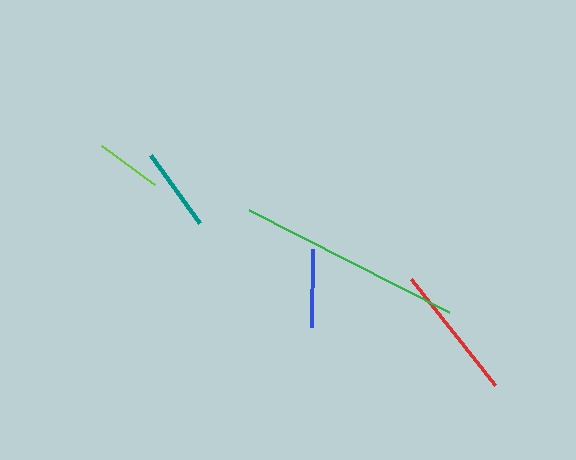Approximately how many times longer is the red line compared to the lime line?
The red line is approximately 2.0 times the length of the lime line.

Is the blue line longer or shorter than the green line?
The green line is longer than the blue line.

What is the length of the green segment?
The green segment is approximately 224 pixels long.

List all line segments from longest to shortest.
From longest to shortest: green, red, teal, blue, lime.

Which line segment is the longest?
The green line is the longest at approximately 224 pixels.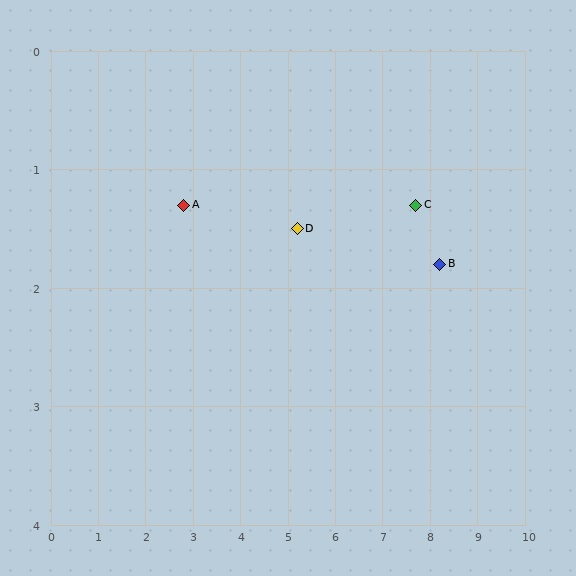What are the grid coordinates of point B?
Point B is at approximately (8.2, 1.8).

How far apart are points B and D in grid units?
Points B and D are about 3.0 grid units apart.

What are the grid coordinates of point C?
Point C is at approximately (7.7, 1.3).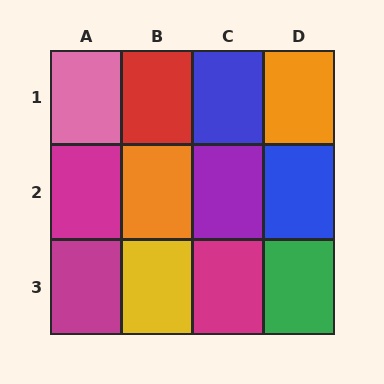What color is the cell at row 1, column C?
Blue.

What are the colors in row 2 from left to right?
Magenta, orange, purple, blue.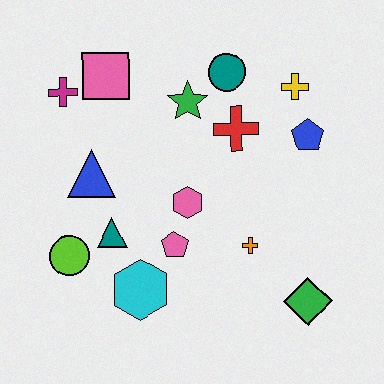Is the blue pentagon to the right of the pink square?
Yes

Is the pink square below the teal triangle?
No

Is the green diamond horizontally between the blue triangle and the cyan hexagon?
No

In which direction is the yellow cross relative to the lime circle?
The yellow cross is to the right of the lime circle.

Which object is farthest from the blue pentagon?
The lime circle is farthest from the blue pentagon.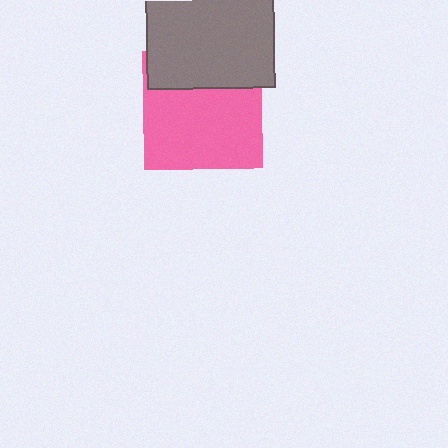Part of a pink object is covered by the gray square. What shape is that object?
It is a square.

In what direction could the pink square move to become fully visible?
The pink square could move down. That would shift it out from behind the gray square entirely.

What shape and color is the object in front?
The object in front is a gray square.